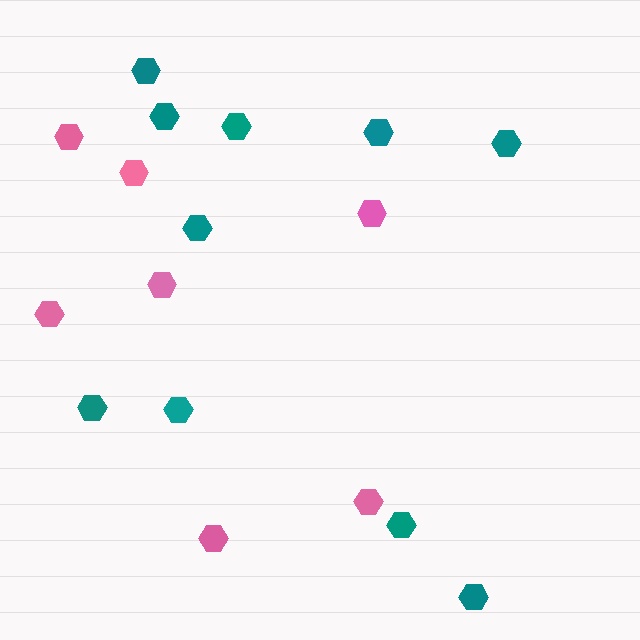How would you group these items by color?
There are 2 groups: one group of teal hexagons (10) and one group of pink hexagons (7).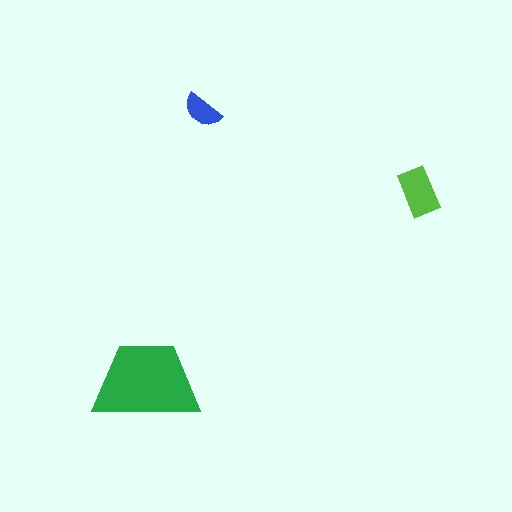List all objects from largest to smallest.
The green trapezoid, the lime rectangle, the blue semicircle.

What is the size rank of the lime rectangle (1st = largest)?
2nd.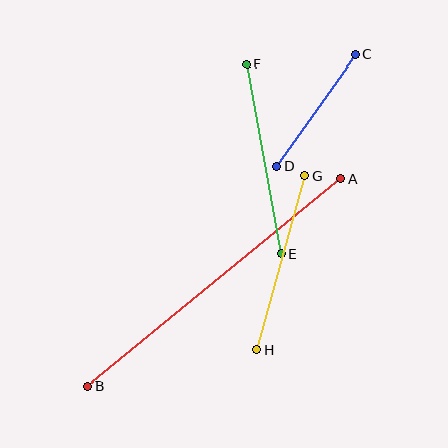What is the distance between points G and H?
The distance is approximately 181 pixels.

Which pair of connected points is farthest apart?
Points A and B are farthest apart.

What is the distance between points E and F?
The distance is approximately 193 pixels.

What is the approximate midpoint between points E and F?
The midpoint is at approximately (264, 159) pixels.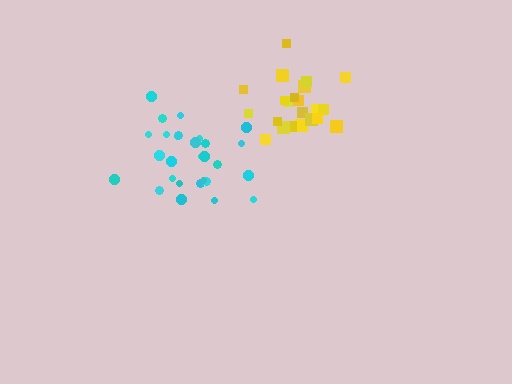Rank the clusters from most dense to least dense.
yellow, cyan.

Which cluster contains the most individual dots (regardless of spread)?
Cyan (29).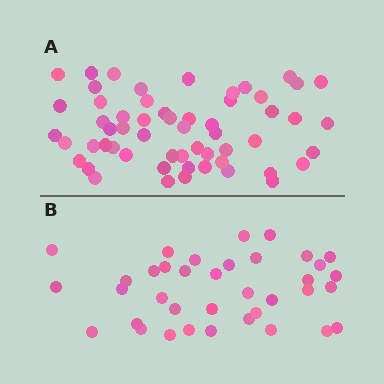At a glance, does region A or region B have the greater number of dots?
Region A (the top region) has more dots.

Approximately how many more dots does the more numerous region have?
Region A has approximately 20 more dots than region B.